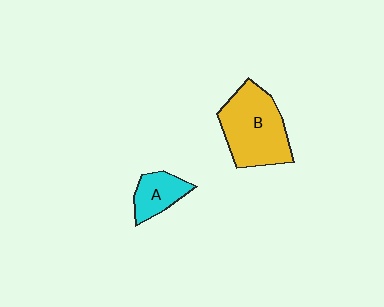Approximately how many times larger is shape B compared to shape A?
Approximately 2.3 times.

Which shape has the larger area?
Shape B (yellow).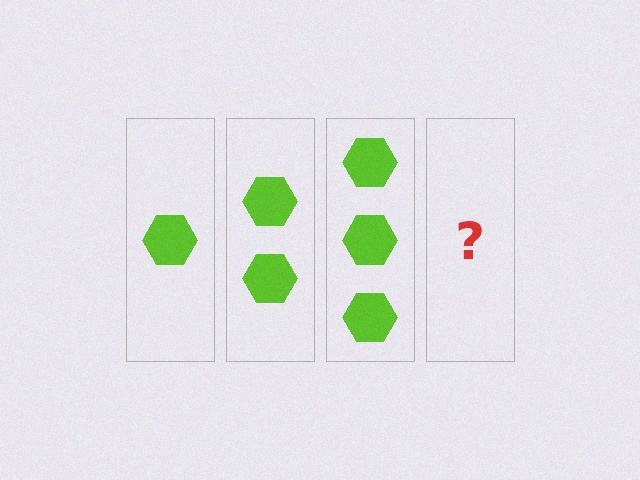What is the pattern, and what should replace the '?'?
The pattern is that each step adds one more hexagon. The '?' should be 4 hexagons.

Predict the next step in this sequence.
The next step is 4 hexagons.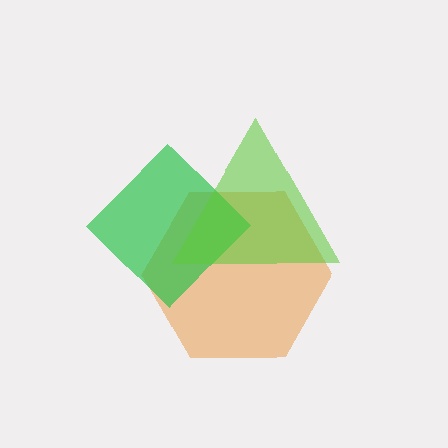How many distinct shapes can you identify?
There are 3 distinct shapes: an orange hexagon, a green diamond, a lime triangle.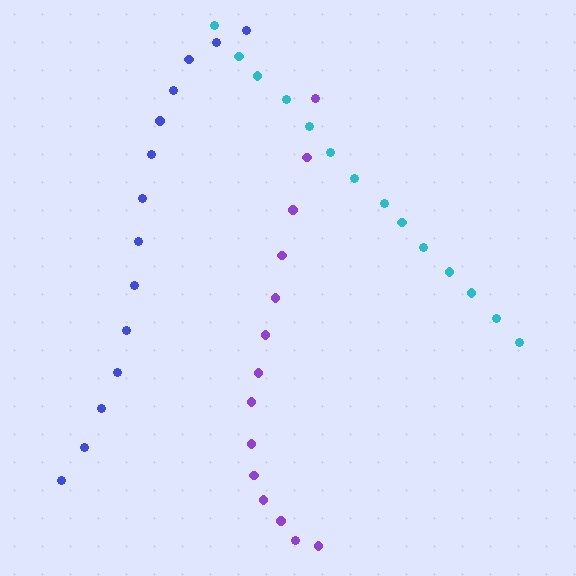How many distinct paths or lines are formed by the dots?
There are 3 distinct paths.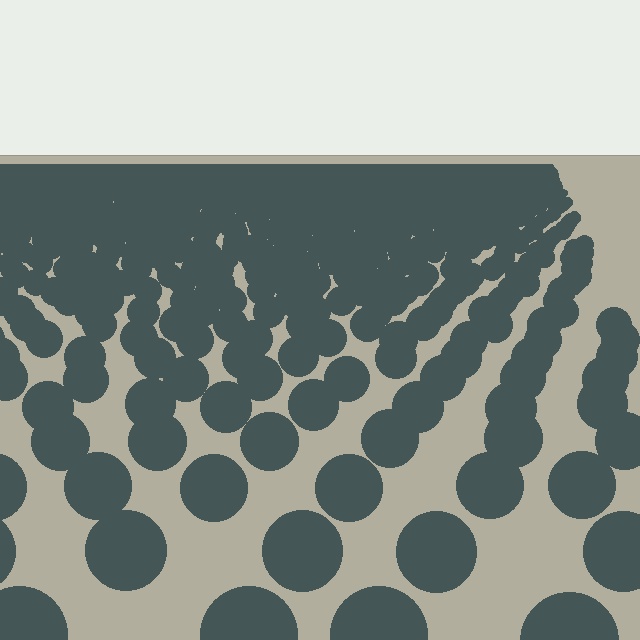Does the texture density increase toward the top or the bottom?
Density increases toward the top.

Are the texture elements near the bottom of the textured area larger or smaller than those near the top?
Larger. Near the bottom, elements are closer to the viewer and appear at a bigger on-screen size.